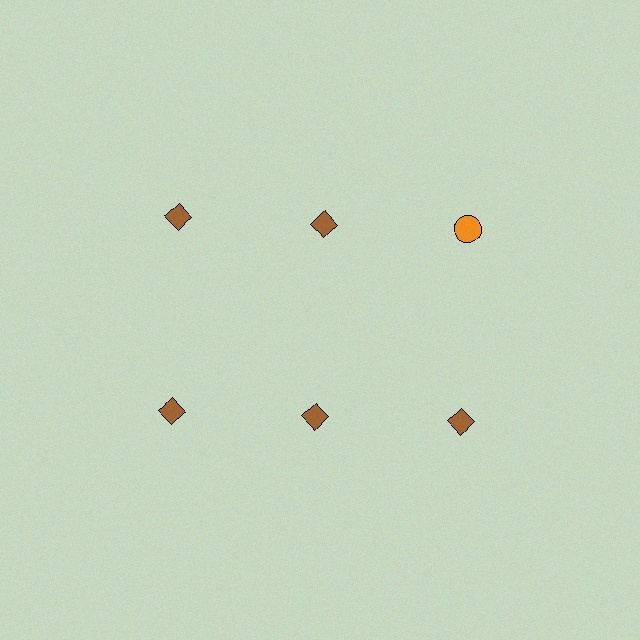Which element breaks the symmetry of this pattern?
The orange circle in the top row, center column breaks the symmetry. All other shapes are brown diamonds.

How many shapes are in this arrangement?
There are 6 shapes arranged in a grid pattern.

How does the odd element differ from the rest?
It differs in both color (orange instead of brown) and shape (circle instead of diamond).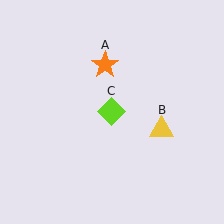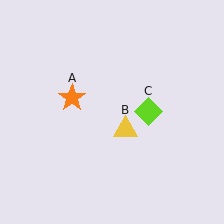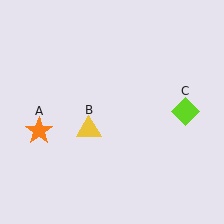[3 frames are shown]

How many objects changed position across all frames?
3 objects changed position: orange star (object A), yellow triangle (object B), lime diamond (object C).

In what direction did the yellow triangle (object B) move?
The yellow triangle (object B) moved left.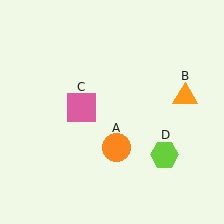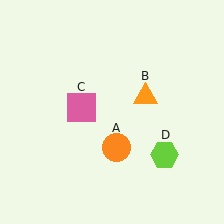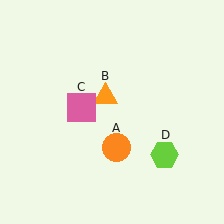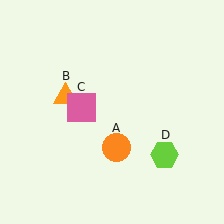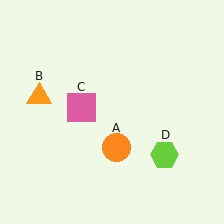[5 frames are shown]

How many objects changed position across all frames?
1 object changed position: orange triangle (object B).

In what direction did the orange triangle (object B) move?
The orange triangle (object B) moved left.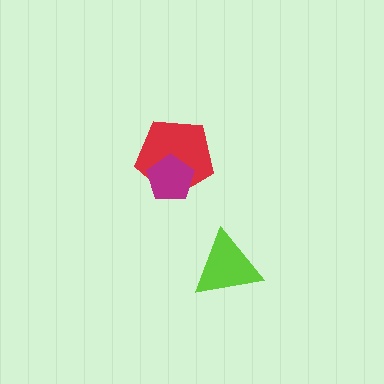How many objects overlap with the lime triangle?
0 objects overlap with the lime triangle.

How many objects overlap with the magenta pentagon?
1 object overlaps with the magenta pentagon.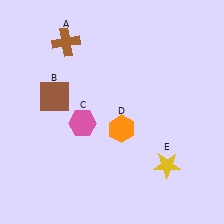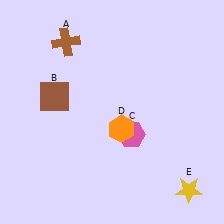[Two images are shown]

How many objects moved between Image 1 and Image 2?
2 objects moved between the two images.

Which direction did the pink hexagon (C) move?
The pink hexagon (C) moved right.